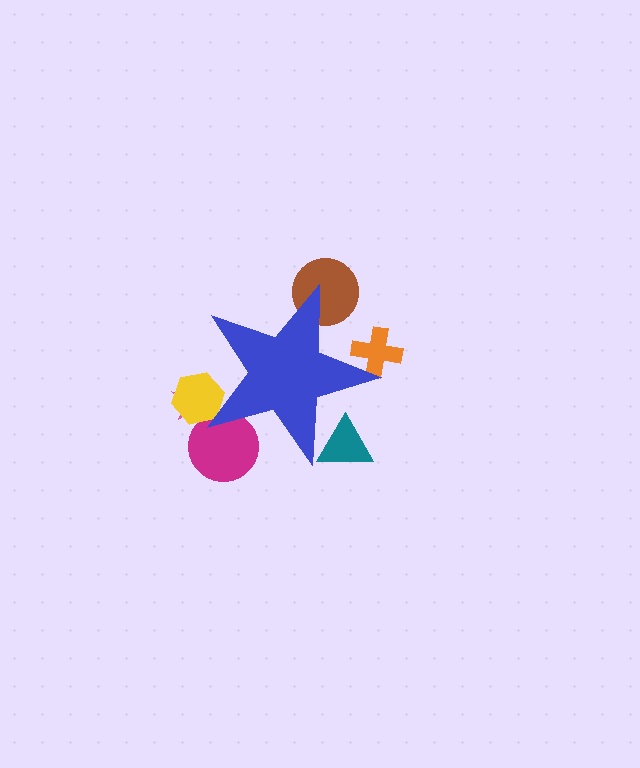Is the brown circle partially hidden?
Yes, the brown circle is partially hidden behind the blue star.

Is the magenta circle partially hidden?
Yes, the magenta circle is partially hidden behind the blue star.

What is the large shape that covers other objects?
A blue star.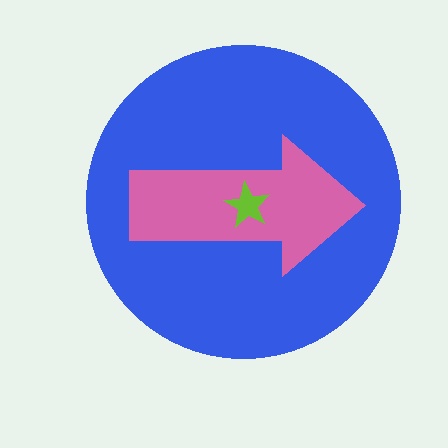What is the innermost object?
The lime star.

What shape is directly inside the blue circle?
The pink arrow.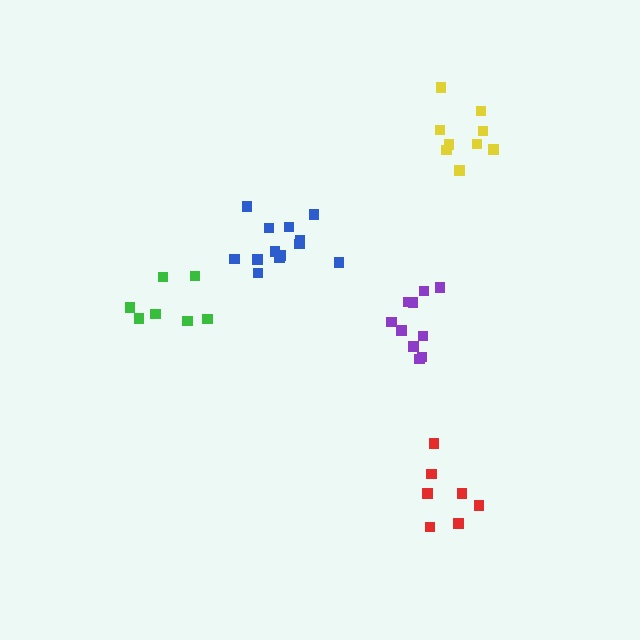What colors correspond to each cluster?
The clusters are colored: purple, green, red, yellow, blue.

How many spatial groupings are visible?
There are 5 spatial groupings.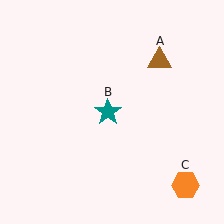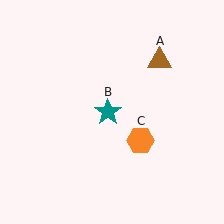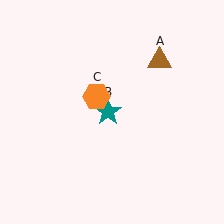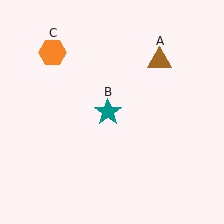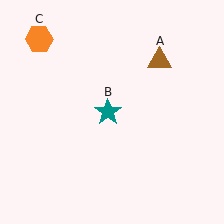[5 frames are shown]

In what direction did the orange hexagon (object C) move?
The orange hexagon (object C) moved up and to the left.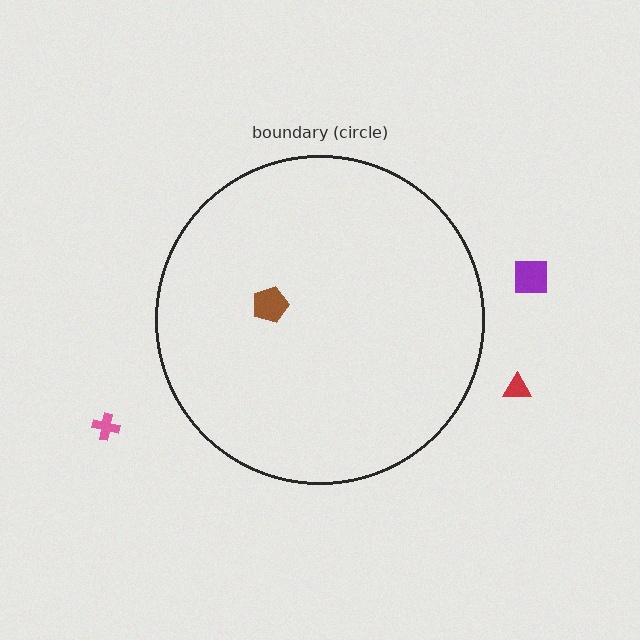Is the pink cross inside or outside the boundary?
Outside.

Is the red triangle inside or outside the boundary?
Outside.